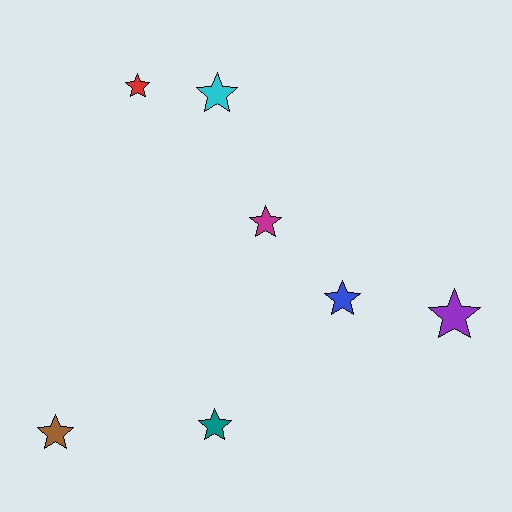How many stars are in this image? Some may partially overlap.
There are 7 stars.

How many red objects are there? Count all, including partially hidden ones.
There is 1 red object.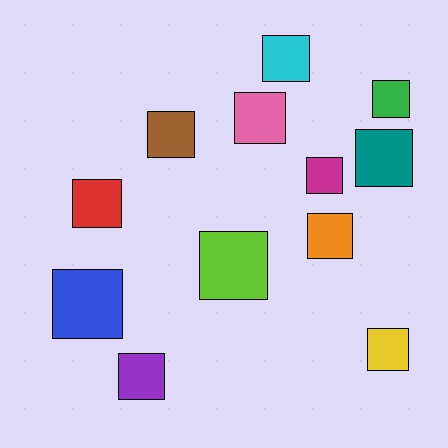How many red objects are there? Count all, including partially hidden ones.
There is 1 red object.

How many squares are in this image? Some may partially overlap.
There are 12 squares.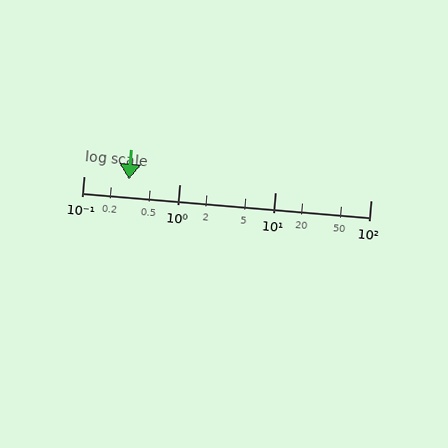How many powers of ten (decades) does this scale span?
The scale spans 3 decades, from 0.1 to 100.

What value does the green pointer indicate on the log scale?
The pointer indicates approximately 0.3.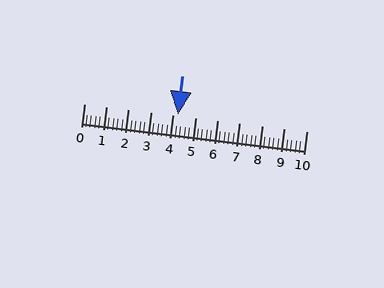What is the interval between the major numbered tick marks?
The major tick marks are spaced 1 units apart.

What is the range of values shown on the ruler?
The ruler shows values from 0 to 10.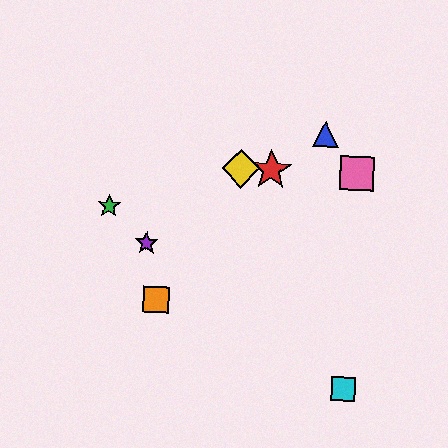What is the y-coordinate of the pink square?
The pink square is at y≈174.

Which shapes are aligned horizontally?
The red star, the yellow diamond, the pink square are aligned horizontally.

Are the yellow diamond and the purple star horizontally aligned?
No, the yellow diamond is at y≈169 and the purple star is at y≈243.